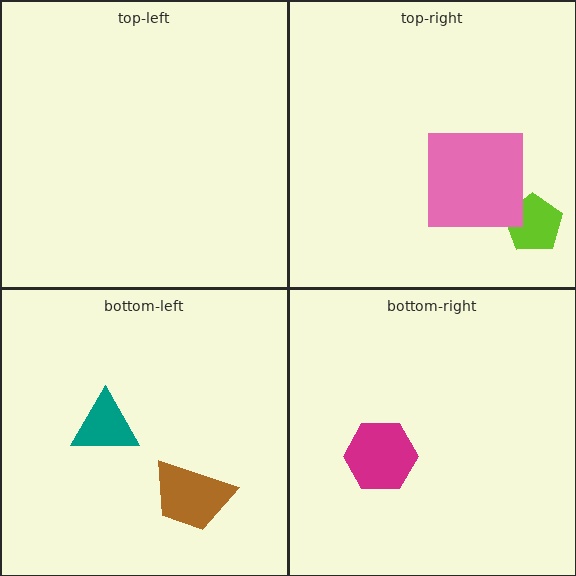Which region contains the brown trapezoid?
The bottom-left region.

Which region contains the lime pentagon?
The top-right region.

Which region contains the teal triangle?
The bottom-left region.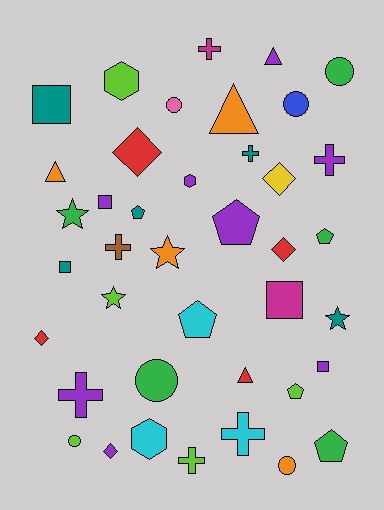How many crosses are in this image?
There are 7 crosses.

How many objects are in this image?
There are 40 objects.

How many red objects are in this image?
There are 4 red objects.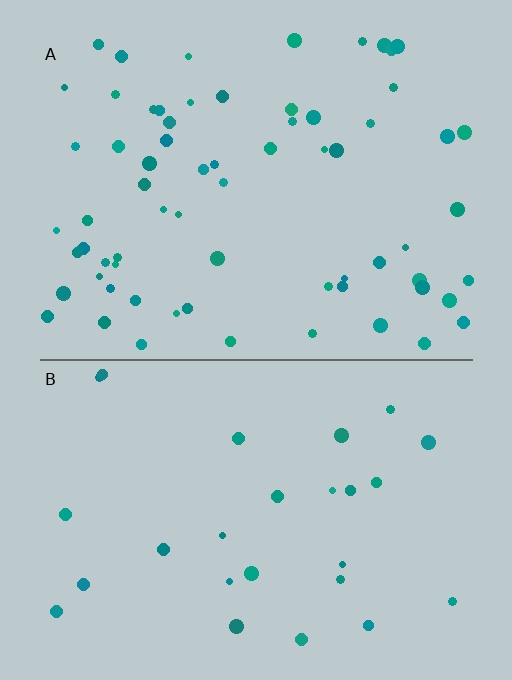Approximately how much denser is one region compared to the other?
Approximately 2.5× — region A over region B.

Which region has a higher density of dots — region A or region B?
A (the top).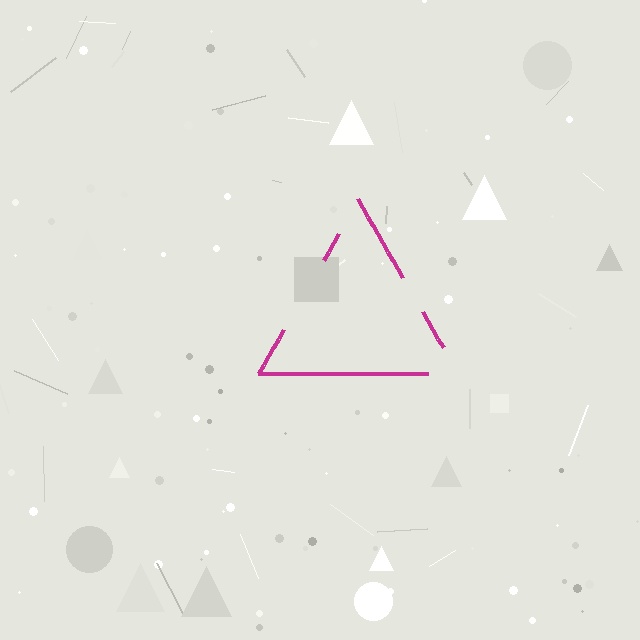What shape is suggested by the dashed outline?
The dashed outline suggests a triangle.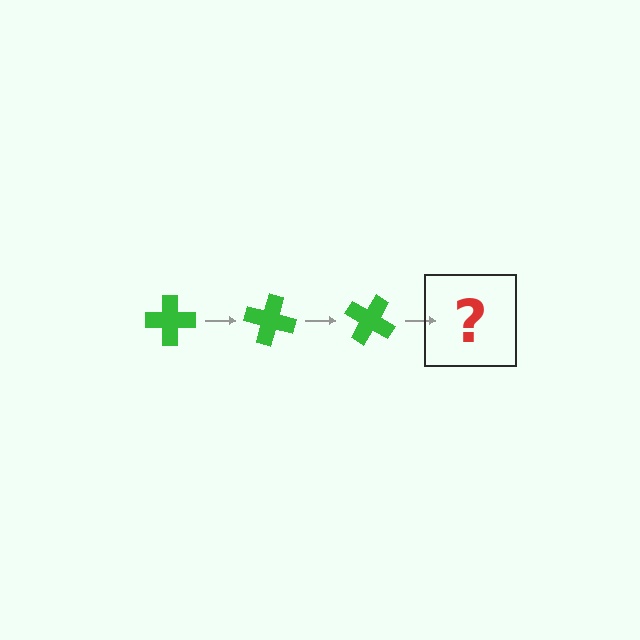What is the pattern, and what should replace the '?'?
The pattern is that the cross rotates 15 degrees each step. The '?' should be a green cross rotated 45 degrees.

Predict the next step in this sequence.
The next step is a green cross rotated 45 degrees.